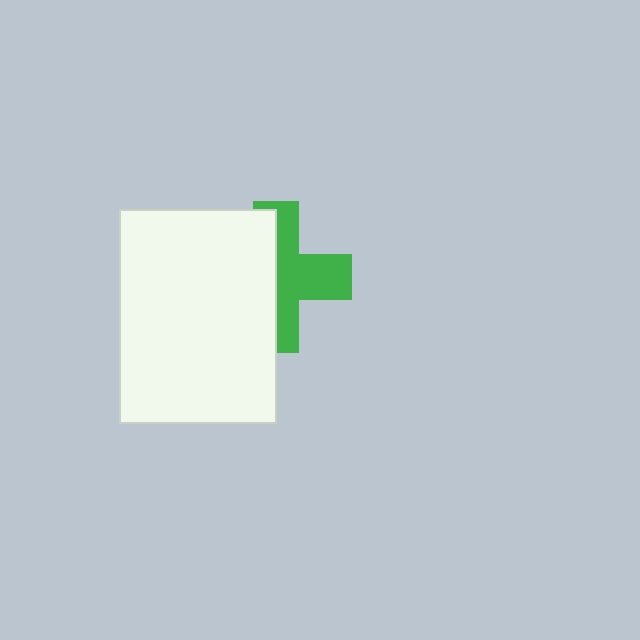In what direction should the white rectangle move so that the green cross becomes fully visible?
The white rectangle should move left. That is the shortest direction to clear the overlap and leave the green cross fully visible.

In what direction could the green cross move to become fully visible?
The green cross could move right. That would shift it out from behind the white rectangle entirely.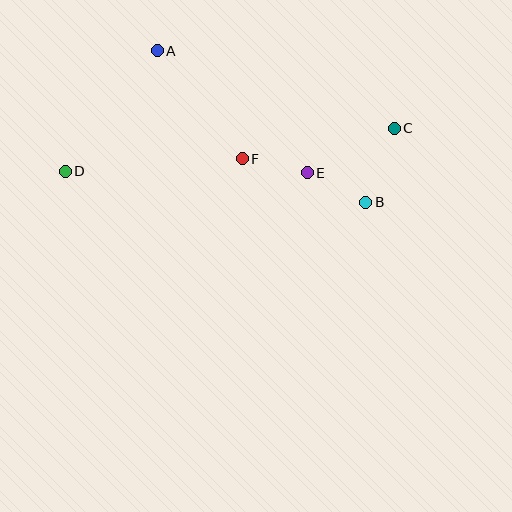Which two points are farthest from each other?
Points C and D are farthest from each other.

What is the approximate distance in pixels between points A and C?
The distance between A and C is approximately 250 pixels.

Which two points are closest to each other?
Points B and E are closest to each other.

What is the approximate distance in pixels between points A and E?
The distance between A and E is approximately 194 pixels.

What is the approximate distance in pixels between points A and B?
The distance between A and B is approximately 258 pixels.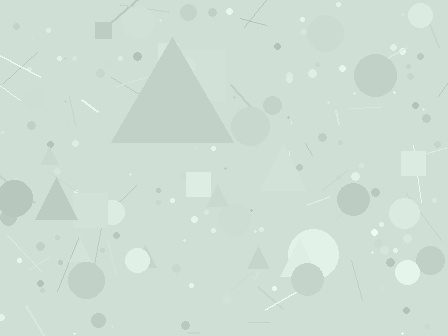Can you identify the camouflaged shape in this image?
The camouflaged shape is a triangle.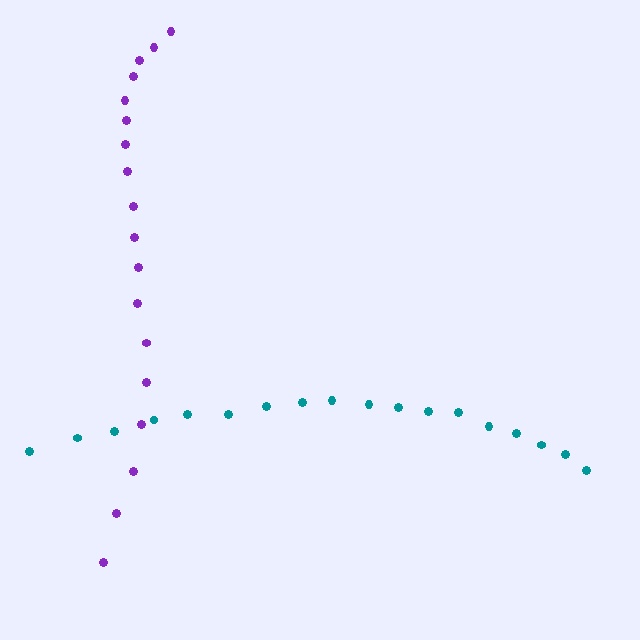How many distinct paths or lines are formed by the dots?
There are 2 distinct paths.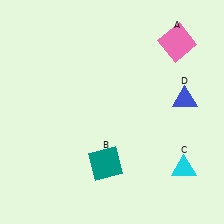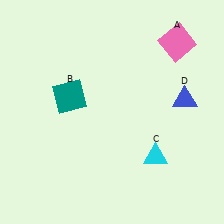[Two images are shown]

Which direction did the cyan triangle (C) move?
The cyan triangle (C) moved left.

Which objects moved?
The objects that moved are: the teal square (B), the cyan triangle (C).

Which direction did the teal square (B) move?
The teal square (B) moved up.